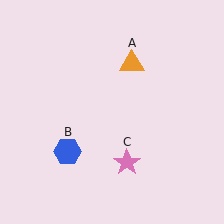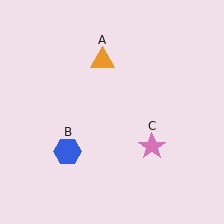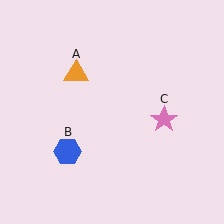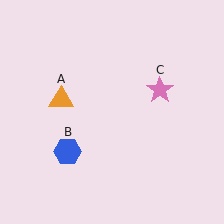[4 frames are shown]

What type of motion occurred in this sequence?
The orange triangle (object A), pink star (object C) rotated counterclockwise around the center of the scene.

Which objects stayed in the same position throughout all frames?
Blue hexagon (object B) remained stationary.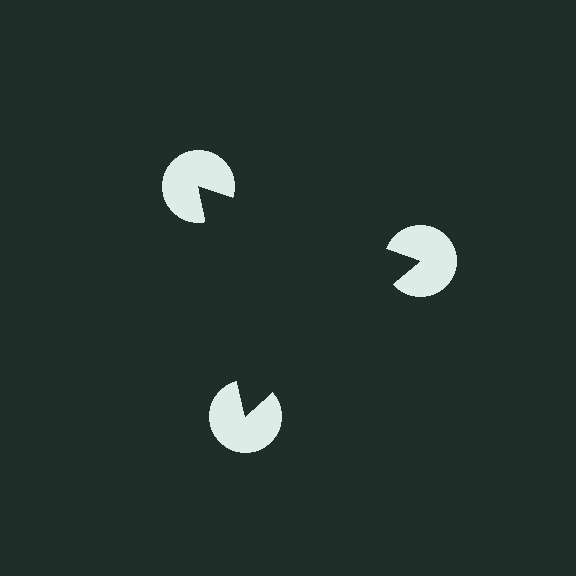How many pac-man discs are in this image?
There are 3 — one at each vertex of the illusory triangle.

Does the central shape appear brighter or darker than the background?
It typically appears slightly darker than the background, even though no actual brightness change is drawn.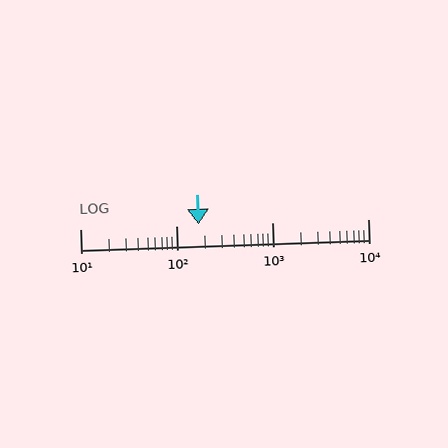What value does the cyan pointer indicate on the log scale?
The pointer indicates approximately 170.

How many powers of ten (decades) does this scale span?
The scale spans 3 decades, from 10 to 10000.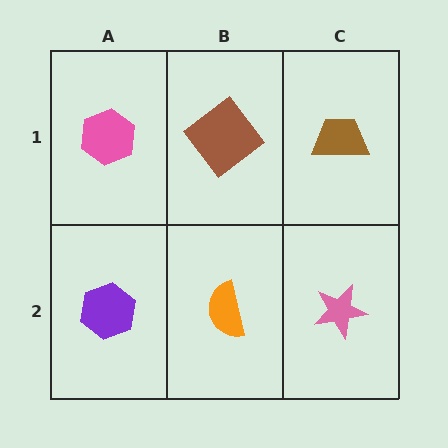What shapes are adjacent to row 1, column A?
A purple hexagon (row 2, column A), a brown diamond (row 1, column B).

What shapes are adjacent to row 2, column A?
A pink hexagon (row 1, column A), an orange semicircle (row 2, column B).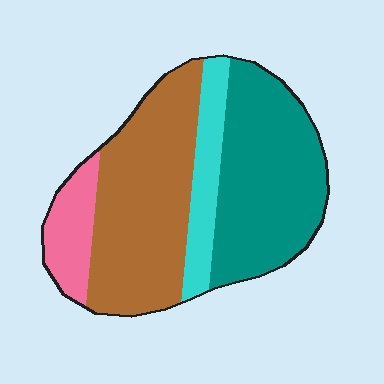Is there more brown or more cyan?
Brown.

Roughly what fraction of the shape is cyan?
Cyan takes up less than a sixth of the shape.